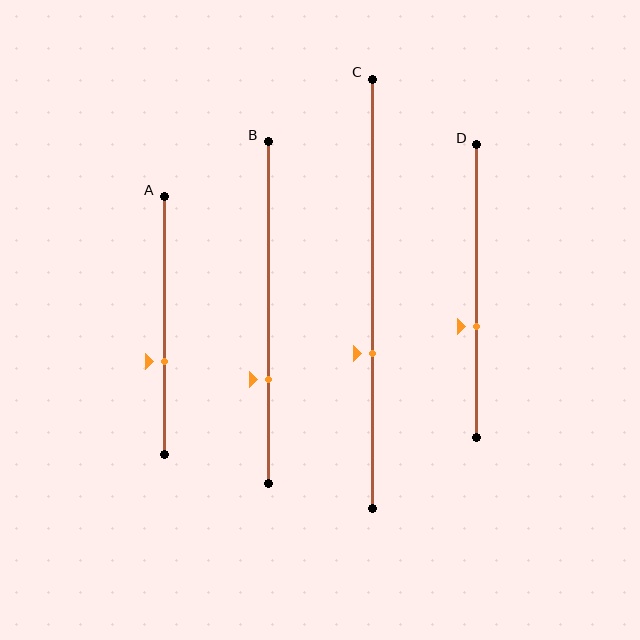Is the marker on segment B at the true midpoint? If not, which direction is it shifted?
No, the marker on segment B is shifted downward by about 20% of the segment length.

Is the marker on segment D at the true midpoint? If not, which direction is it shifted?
No, the marker on segment D is shifted downward by about 12% of the segment length.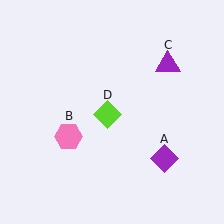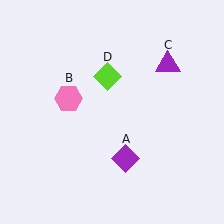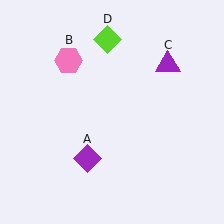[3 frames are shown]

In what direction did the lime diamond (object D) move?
The lime diamond (object D) moved up.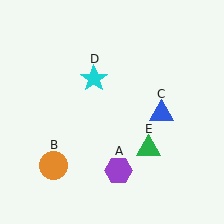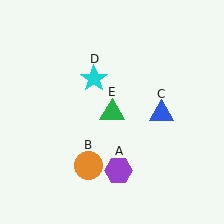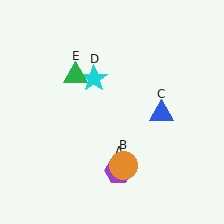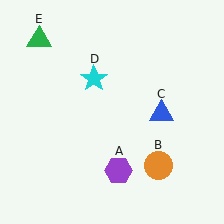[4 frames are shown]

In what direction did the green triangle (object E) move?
The green triangle (object E) moved up and to the left.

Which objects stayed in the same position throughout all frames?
Purple hexagon (object A) and blue triangle (object C) and cyan star (object D) remained stationary.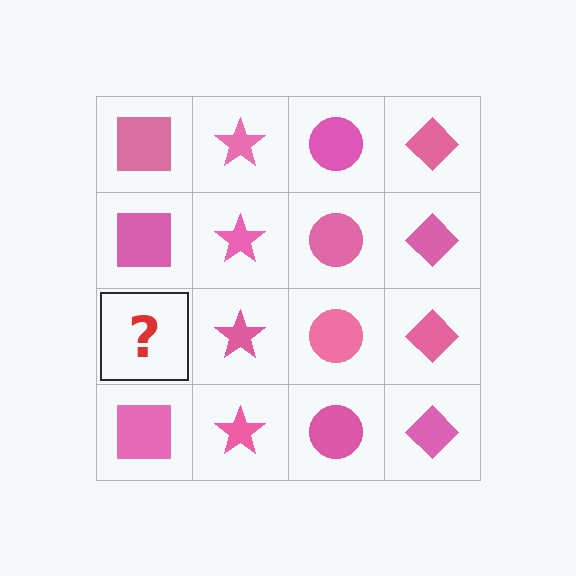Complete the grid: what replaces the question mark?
The question mark should be replaced with a pink square.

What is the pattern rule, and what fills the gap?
The rule is that each column has a consistent shape. The gap should be filled with a pink square.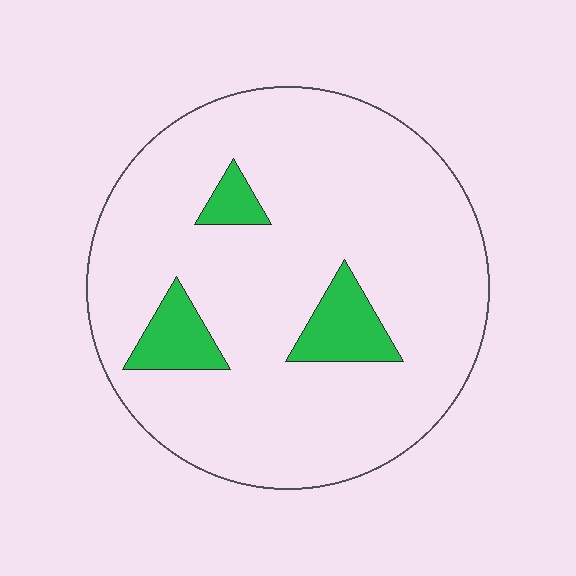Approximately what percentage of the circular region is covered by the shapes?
Approximately 10%.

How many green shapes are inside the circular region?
3.